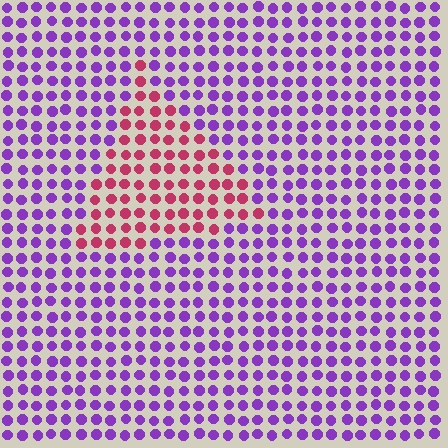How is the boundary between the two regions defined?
The boundary is defined purely by a slight shift in hue (about 63 degrees). Spacing, size, and orientation are identical on both sides.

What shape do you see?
I see a triangle.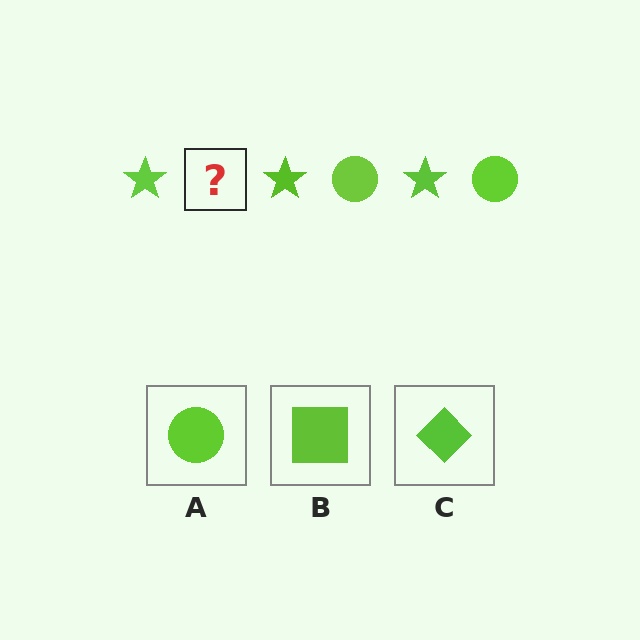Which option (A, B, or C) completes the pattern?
A.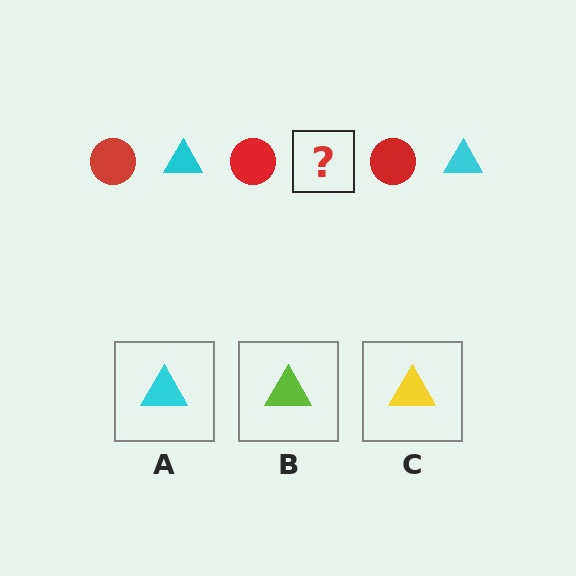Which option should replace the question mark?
Option A.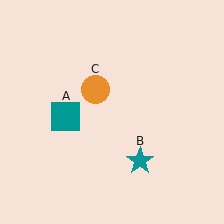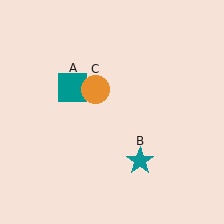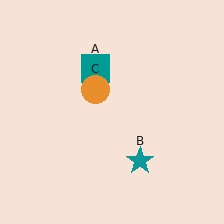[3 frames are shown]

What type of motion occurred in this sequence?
The teal square (object A) rotated clockwise around the center of the scene.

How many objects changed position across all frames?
1 object changed position: teal square (object A).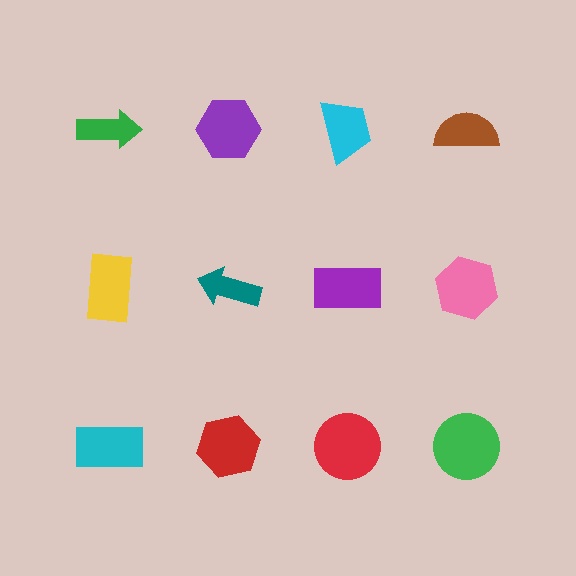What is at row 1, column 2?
A purple hexagon.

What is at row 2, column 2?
A teal arrow.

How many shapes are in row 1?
4 shapes.